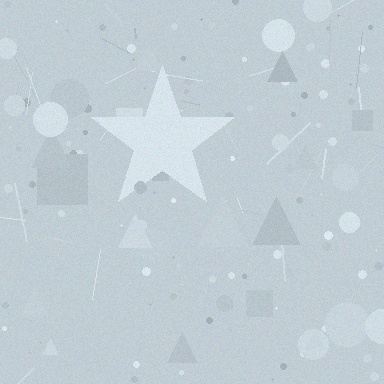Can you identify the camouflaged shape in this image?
The camouflaged shape is a star.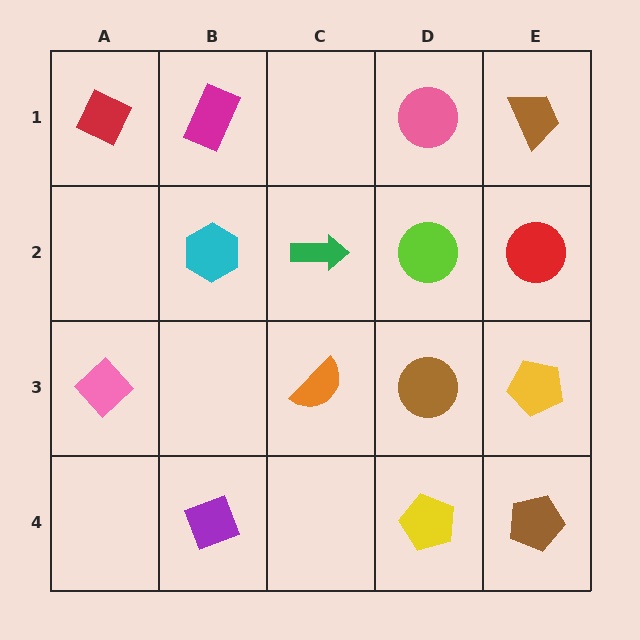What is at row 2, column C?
A green arrow.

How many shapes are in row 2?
4 shapes.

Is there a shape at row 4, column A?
No, that cell is empty.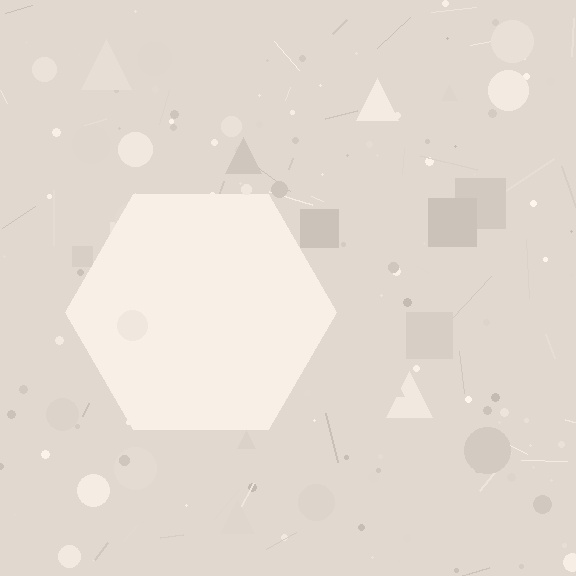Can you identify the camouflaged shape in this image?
The camouflaged shape is a hexagon.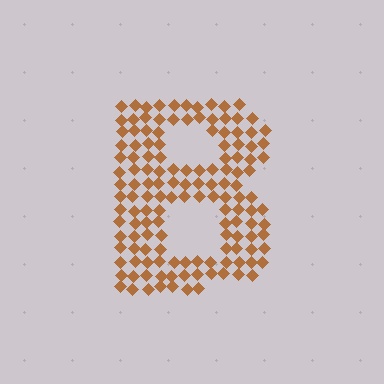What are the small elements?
The small elements are diamonds.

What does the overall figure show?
The overall figure shows the letter B.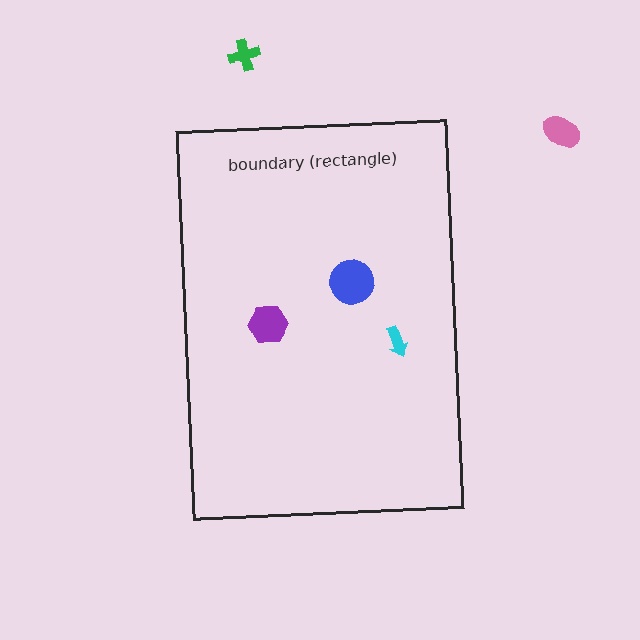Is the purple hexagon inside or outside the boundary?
Inside.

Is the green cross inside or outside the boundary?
Outside.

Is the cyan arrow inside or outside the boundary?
Inside.